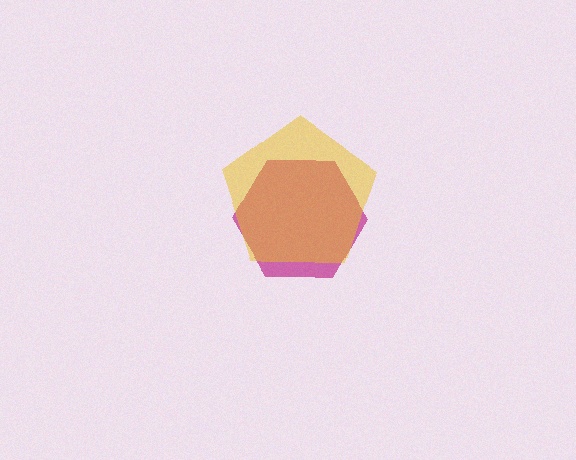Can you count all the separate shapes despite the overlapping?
Yes, there are 2 separate shapes.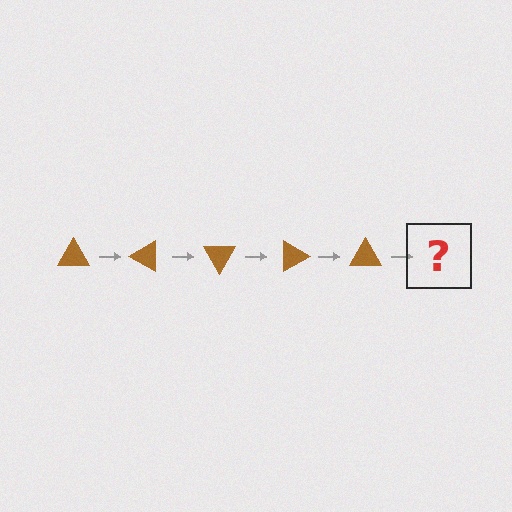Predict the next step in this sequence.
The next step is a brown triangle rotated 150 degrees.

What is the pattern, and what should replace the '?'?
The pattern is that the triangle rotates 30 degrees each step. The '?' should be a brown triangle rotated 150 degrees.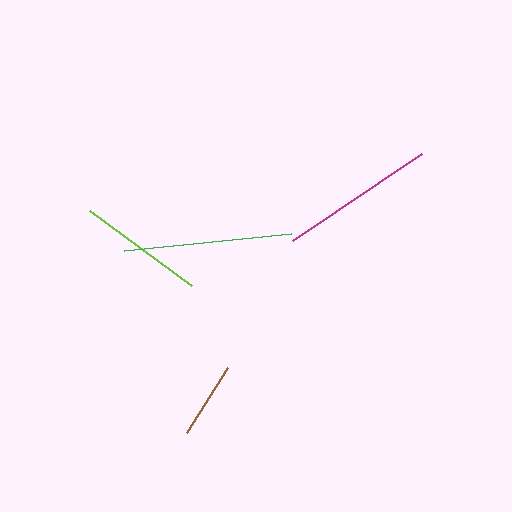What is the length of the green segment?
The green segment is approximately 169 pixels long.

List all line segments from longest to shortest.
From longest to shortest: green, magenta, lime, brown.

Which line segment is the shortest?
The brown line is the shortest at approximately 77 pixels.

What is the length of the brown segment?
The brown segment is approximately 77 pixels long.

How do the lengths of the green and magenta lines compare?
The green and magenta lines are approximately the same length.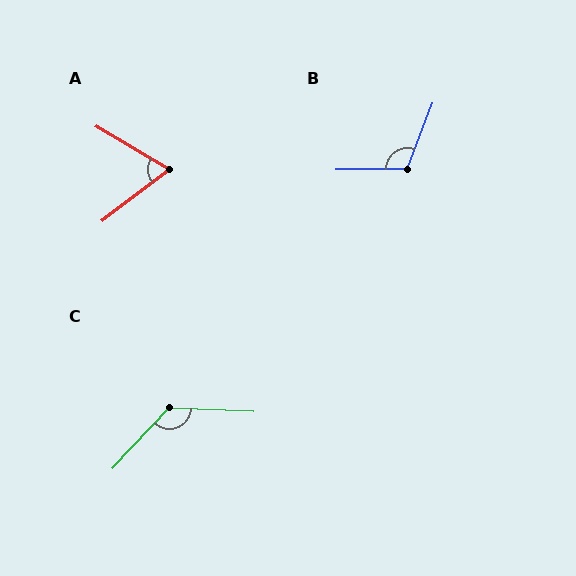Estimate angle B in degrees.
Approximately 111 degrees.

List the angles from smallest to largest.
A (68°), B (111°), C (131°).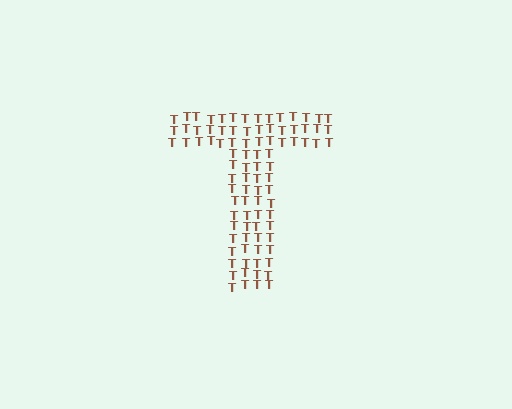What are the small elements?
The small elements are letter T's.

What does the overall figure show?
The overall figure shows the letter T.